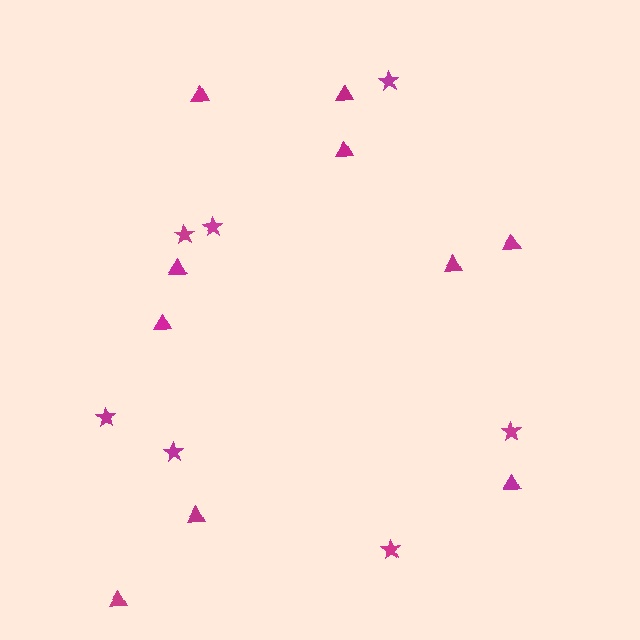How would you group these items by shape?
There are 2 groups: one group of triangles (10) and one group of stars (7).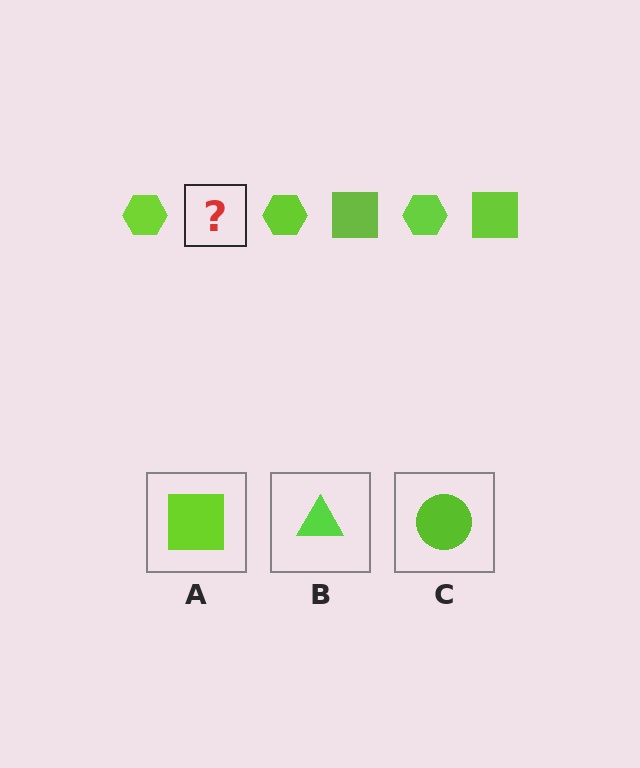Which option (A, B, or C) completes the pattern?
A.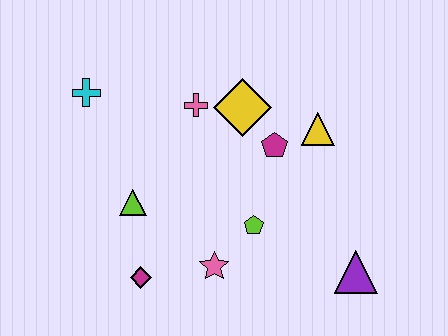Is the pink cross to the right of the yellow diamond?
No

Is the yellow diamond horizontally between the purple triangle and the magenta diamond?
Yes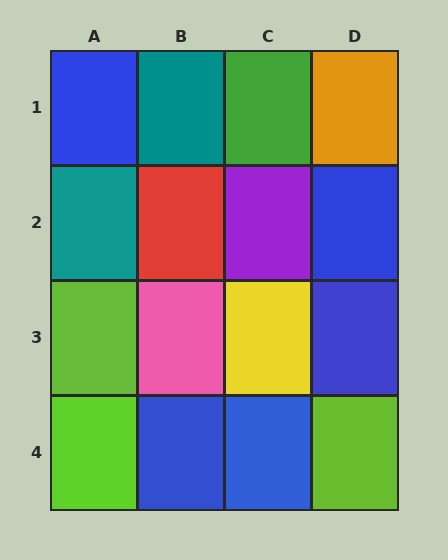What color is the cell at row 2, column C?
Purple.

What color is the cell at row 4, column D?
Lime.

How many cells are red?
1 cell is red.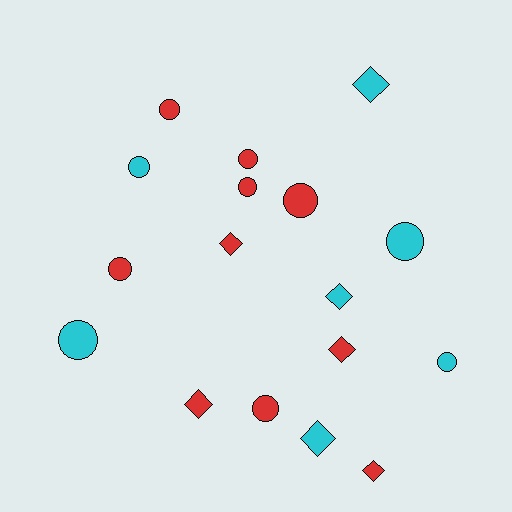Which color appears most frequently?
Red, with 10 objects.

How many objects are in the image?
There are 17 objects.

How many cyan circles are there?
There are 4 cyan circles.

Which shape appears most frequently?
Circle, with 10 objects.